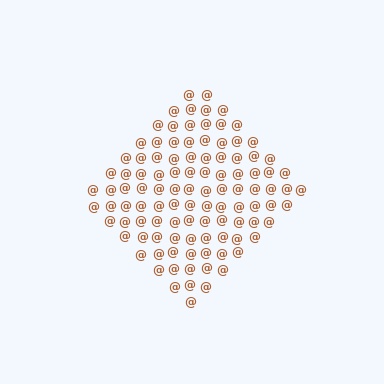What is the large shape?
The large shape is a diamond.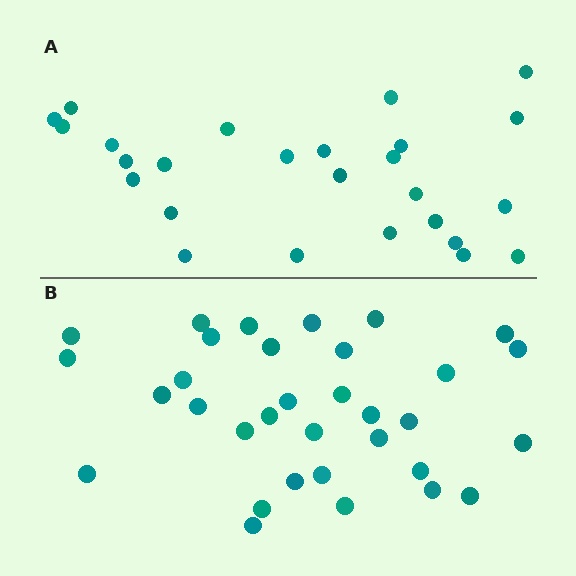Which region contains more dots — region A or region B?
Region B (the bottom region) has more dots.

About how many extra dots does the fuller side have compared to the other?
Region B has roughly 8 or so more dots than region A.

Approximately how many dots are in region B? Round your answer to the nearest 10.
About 30 dots. (The exact count is 33, which rounds to 30.)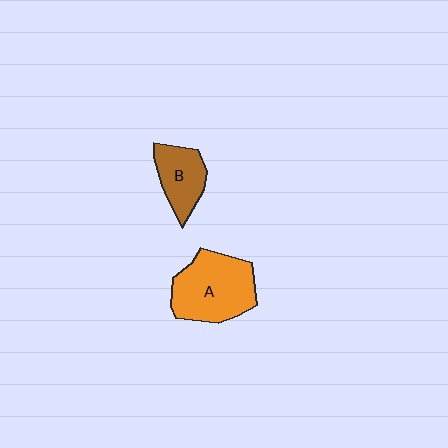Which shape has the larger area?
Shape A (orange).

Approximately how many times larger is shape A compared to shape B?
Approximately 1.7 times.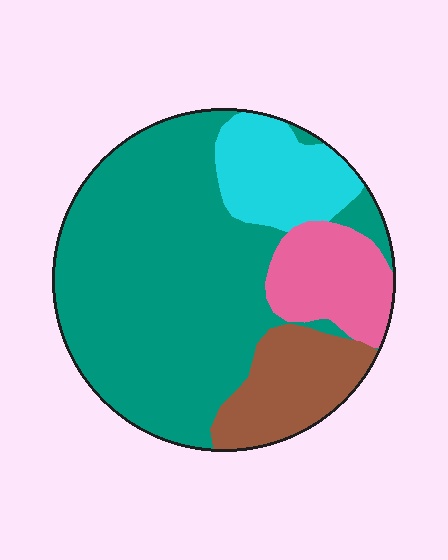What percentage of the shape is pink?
Pink covers around 15% of the shape.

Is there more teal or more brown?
Teal.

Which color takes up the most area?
Teal, at roughly 60%.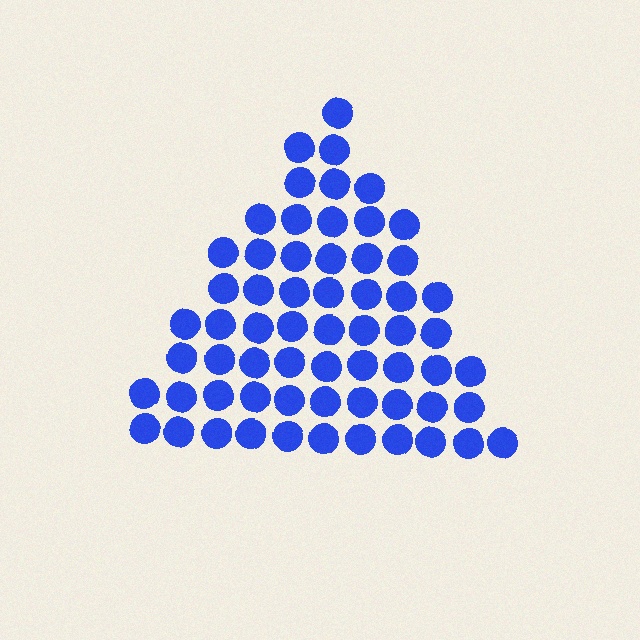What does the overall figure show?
The overall figure shows a triangle.